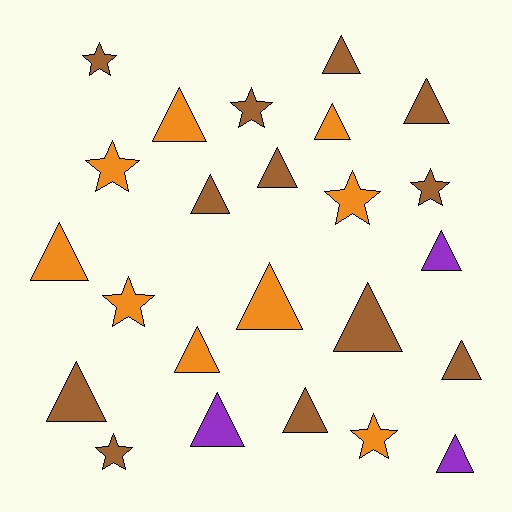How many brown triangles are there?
There are 8 brown triangles.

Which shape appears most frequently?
Triangle, with 16 objects.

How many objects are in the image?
There are 24 objects.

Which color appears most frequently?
Brown, with 12 objects.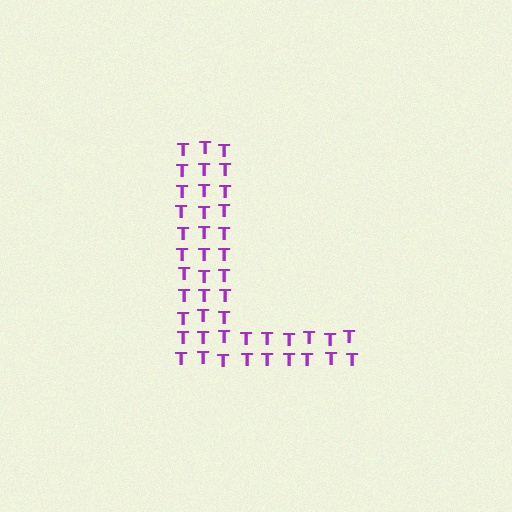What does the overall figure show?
The overall figure shows the letter L.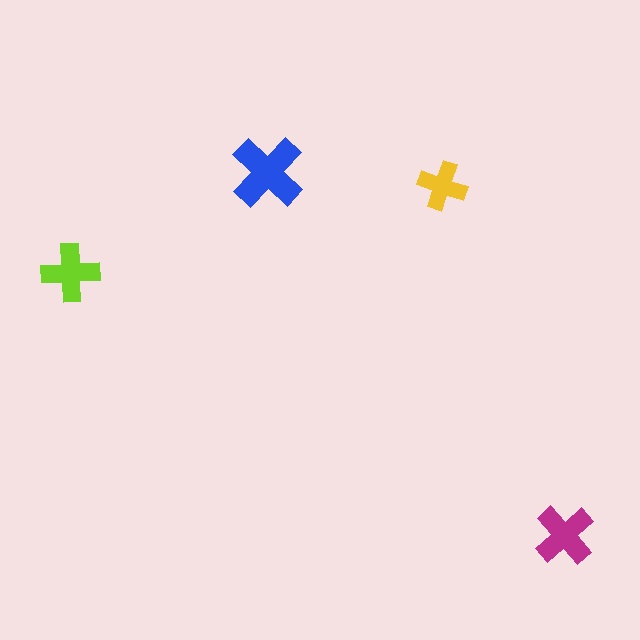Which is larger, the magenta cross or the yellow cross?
The magenta one.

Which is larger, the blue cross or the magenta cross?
The blue one.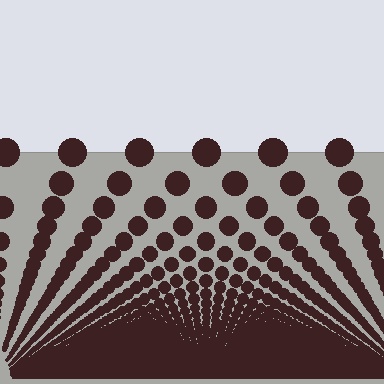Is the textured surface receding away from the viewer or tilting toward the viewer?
The surface appears to tilt toward the viewer. Texture elements get larger and sparser toward the top.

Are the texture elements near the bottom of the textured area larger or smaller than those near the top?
Smaller. The gradient is inverted — elements near the bottom are smaller and denser.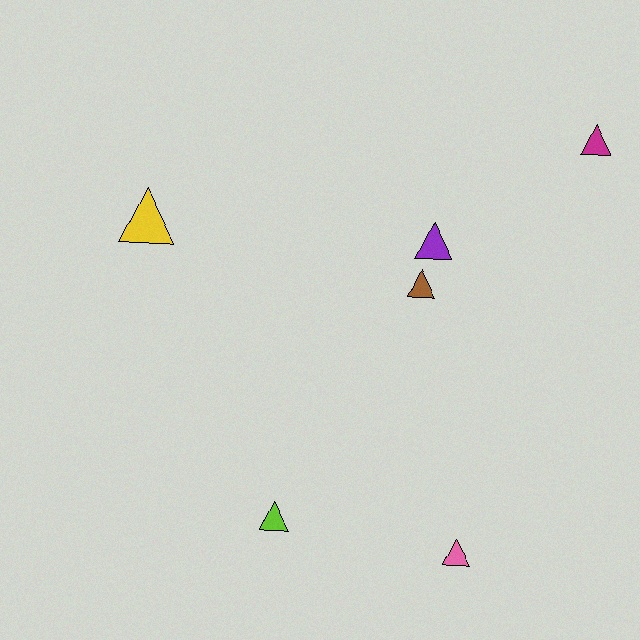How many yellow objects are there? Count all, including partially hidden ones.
There is 1 yellow object.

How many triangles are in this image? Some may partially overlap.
There are 6 triangles.